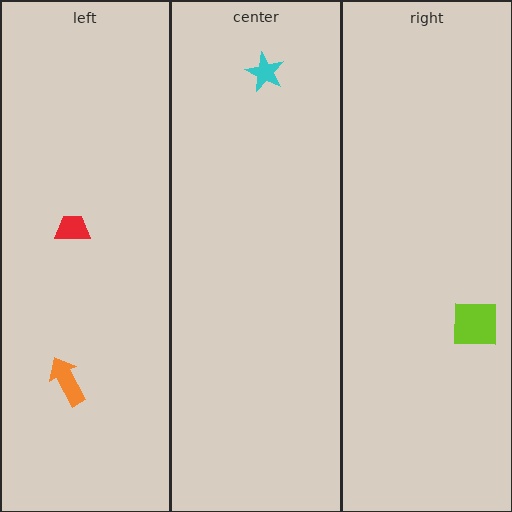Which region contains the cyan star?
The center region.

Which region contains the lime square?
The right region.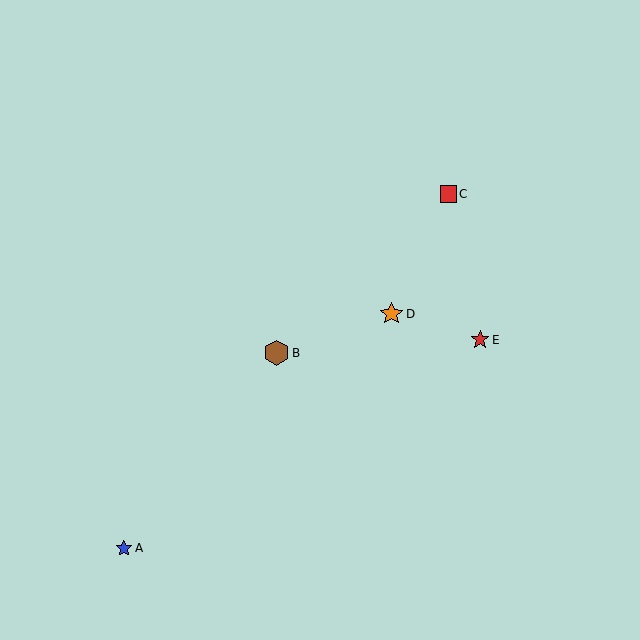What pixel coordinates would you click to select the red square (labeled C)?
Click at (448, 194) to select the red square C.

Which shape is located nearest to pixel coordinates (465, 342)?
The red star (labeled E) at (480, 340) is nearest to that location.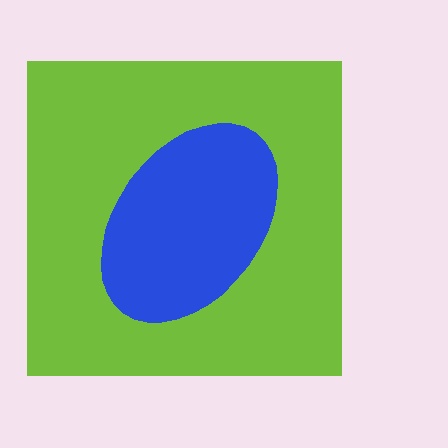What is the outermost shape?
The lime square.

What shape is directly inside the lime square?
The blue ellipse.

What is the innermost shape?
The blue ellipse.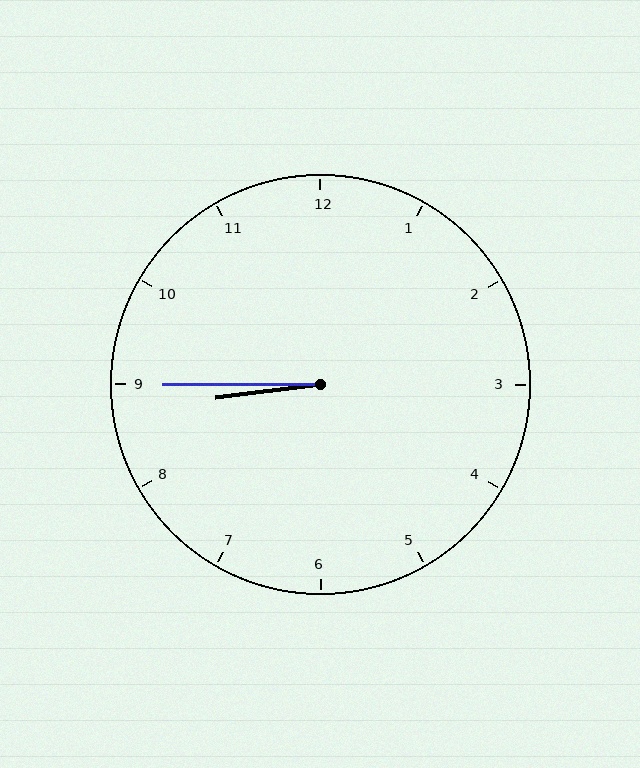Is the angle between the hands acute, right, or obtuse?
It is acute.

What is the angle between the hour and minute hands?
Approximately 8 degrees.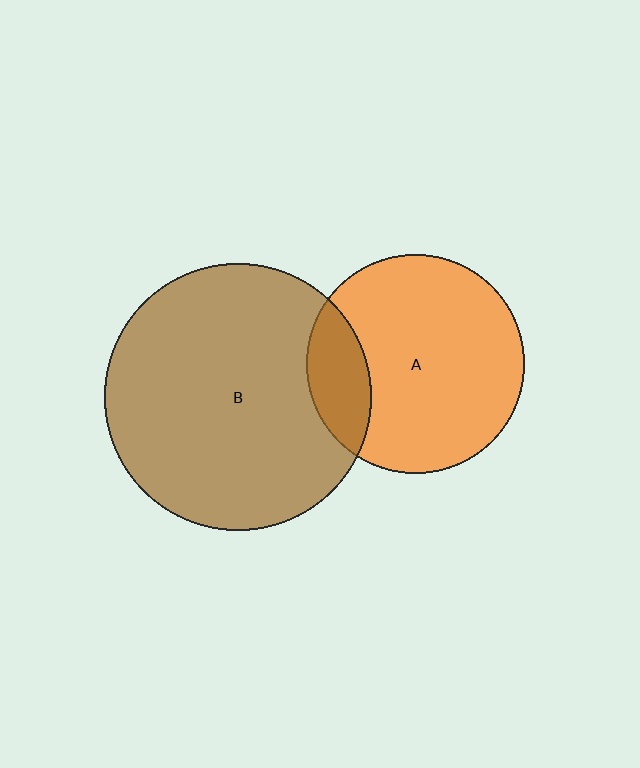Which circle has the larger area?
Circle B (brown).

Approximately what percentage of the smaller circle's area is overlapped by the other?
Approximately 20%.